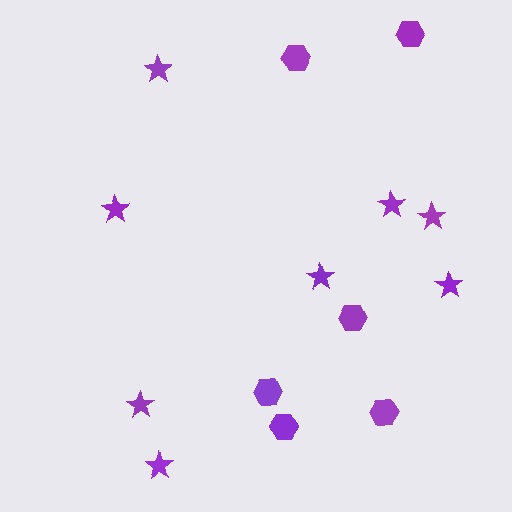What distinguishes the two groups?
There are 2 groups: one group of hexagons (6) and one group of stars (8).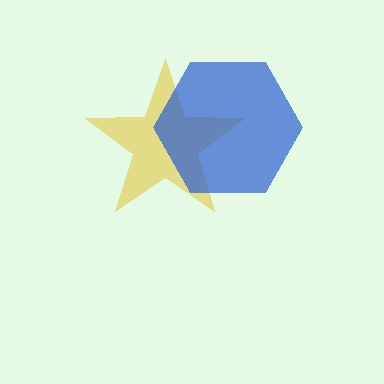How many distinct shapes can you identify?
There are 2 distinct shapes: a yellow star, a blue hexagon.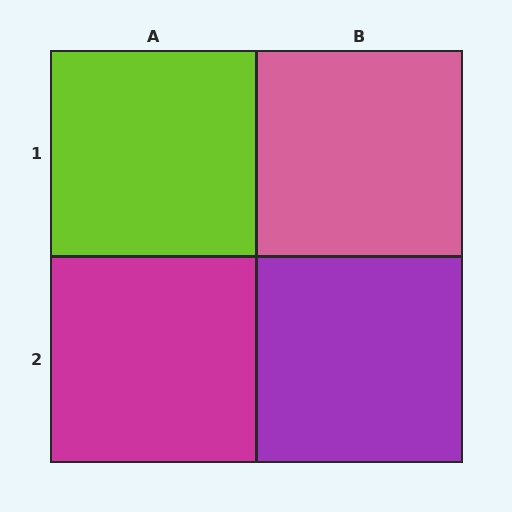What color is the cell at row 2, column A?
Magenta.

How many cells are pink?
1 cell is pink.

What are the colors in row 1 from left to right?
Lime, pink.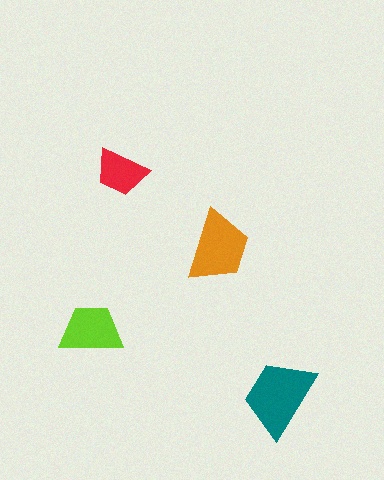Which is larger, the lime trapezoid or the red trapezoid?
The lime one.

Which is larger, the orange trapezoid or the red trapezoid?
The orange one.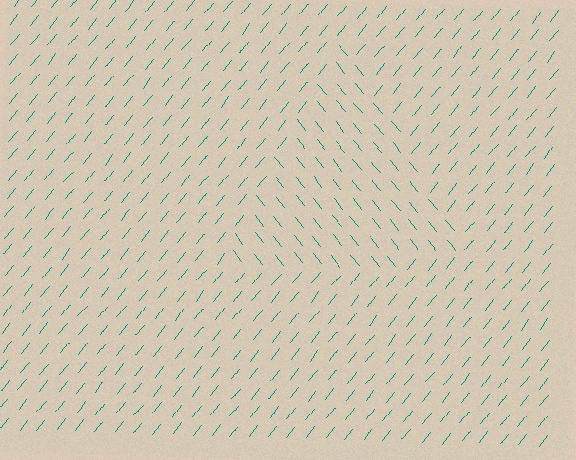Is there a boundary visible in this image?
Yes, there is a texture boundary formed by a change in line orientation.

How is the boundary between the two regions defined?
The boundary is defined purely by a change in line orientation (approximately 78 degrees difference). All lines are the same color and thickness.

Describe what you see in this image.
The image is filled with small teal line segments. A triangle region in the image has lines oriented differently from the surrounding lines, creating a visible texture boundary.